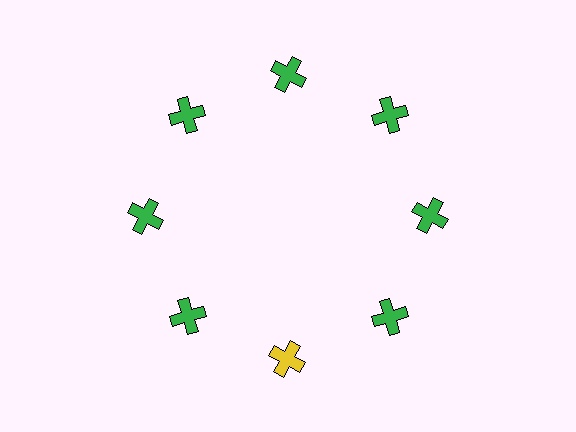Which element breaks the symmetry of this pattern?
The yellow cross at roughly the 6 o'clock position breaks the symmetry. All other shapes are green crosses.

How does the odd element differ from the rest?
It has a different color: yellow instead of green.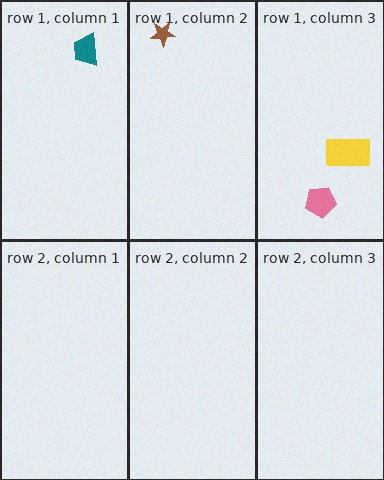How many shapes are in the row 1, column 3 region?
2.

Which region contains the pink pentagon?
The row 1, column 3 region.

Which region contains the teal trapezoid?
The row 1, column 1 region.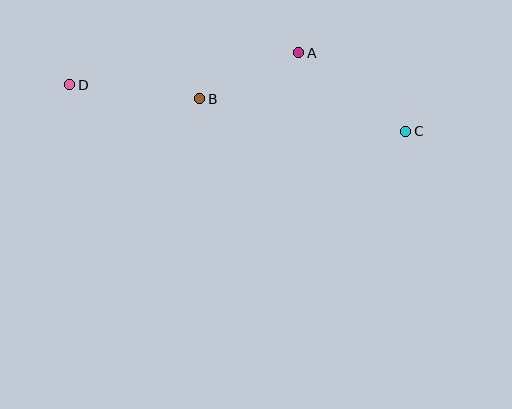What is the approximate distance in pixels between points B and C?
The distance between B and C is approximately 208 pixels.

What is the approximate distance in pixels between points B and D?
The distance between B and D is approximately 131 pixels.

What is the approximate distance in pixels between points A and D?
The distance between A and D is approximately 231 pixels.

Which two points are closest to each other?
Points A and B are closest to each other.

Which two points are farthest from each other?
Points C and D are farthest from each other.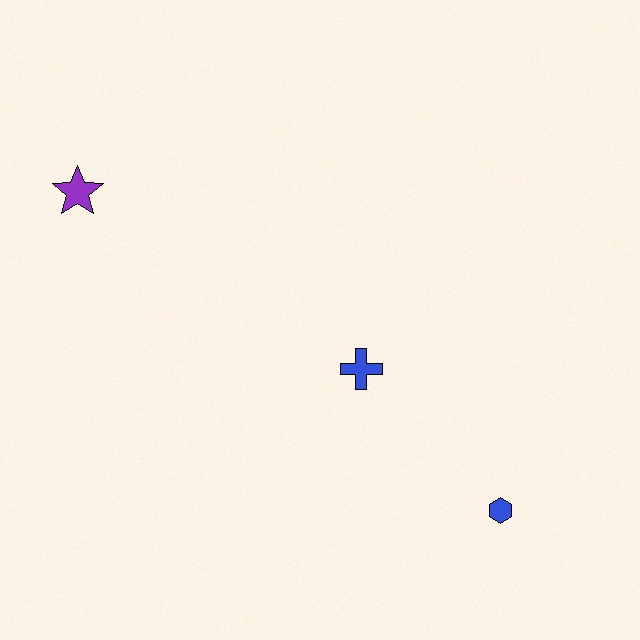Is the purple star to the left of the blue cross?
Yes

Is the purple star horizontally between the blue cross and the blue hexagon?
No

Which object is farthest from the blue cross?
The purple star is farthest from the blue cross.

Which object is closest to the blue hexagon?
The blue cross is closest to the blue hexagon.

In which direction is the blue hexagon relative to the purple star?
The blue hexagon is to the right of the purple star.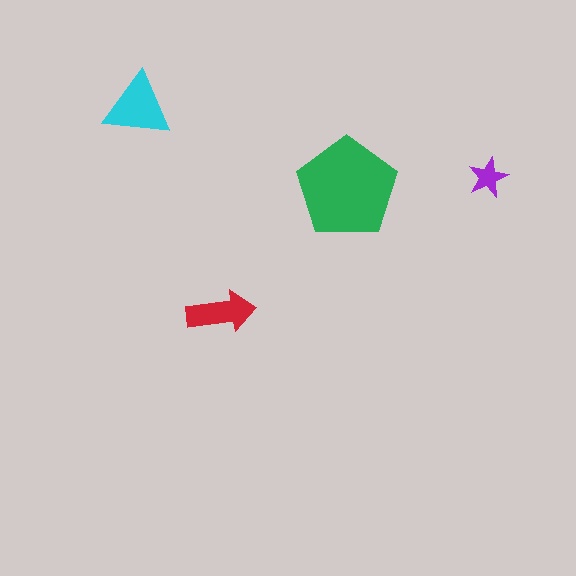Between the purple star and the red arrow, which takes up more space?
The red arrow.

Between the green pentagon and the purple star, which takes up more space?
The green pentagon.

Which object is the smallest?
The purple star.